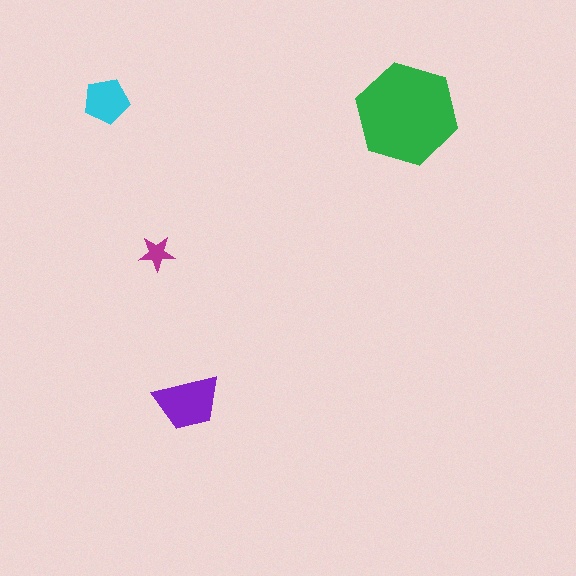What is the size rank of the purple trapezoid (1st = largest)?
2nd.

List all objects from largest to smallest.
The green hexagon, the purple trapezoid, the cyan pentagon, the magenta star.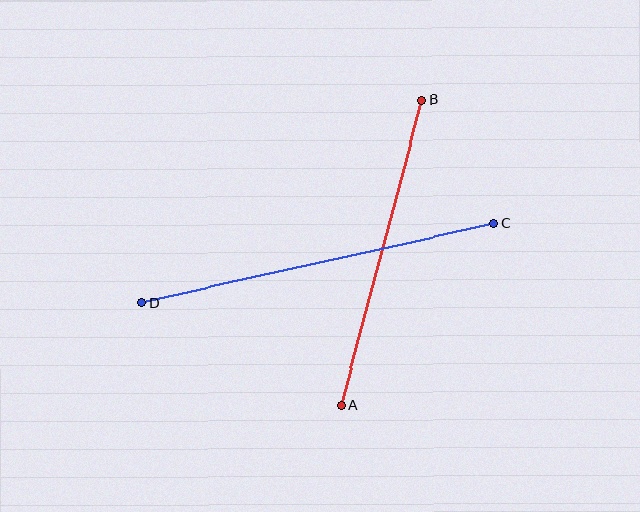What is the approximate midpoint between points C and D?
The midpoint is at approximately (318, 263) pixels.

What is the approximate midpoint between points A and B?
The midpoint is at approximately (382, 252) pixels.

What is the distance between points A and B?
The distance is approximately 316 pixels.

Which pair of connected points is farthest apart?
Points C and D are farthest apart.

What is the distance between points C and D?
The distance is approximately 360 pixels.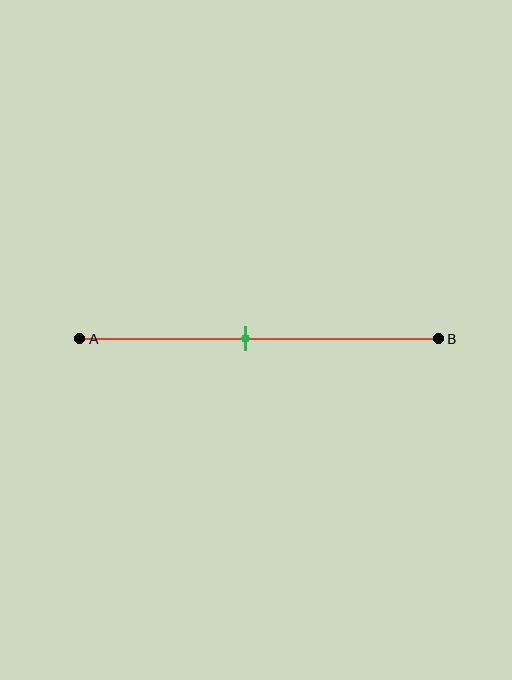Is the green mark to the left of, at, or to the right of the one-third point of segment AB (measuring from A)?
The green mark is to the right of the one-third point of segment AB.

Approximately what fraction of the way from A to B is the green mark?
The green mark is approximately 45% of the way from A to B.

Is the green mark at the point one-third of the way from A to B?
No, the mark is at about 45% from A, not at the 33% one-third point.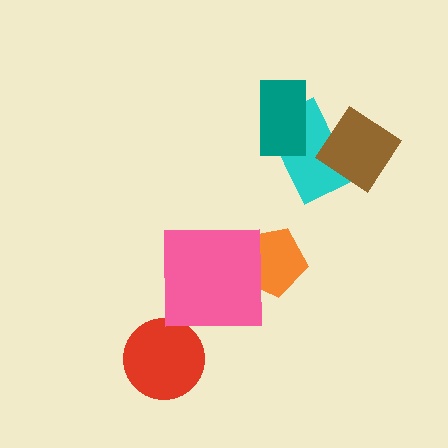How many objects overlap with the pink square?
1 object overlaps with the pink square.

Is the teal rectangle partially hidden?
No, no other shape covers it.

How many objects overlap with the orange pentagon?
1 object overlaps with the orange pentagon.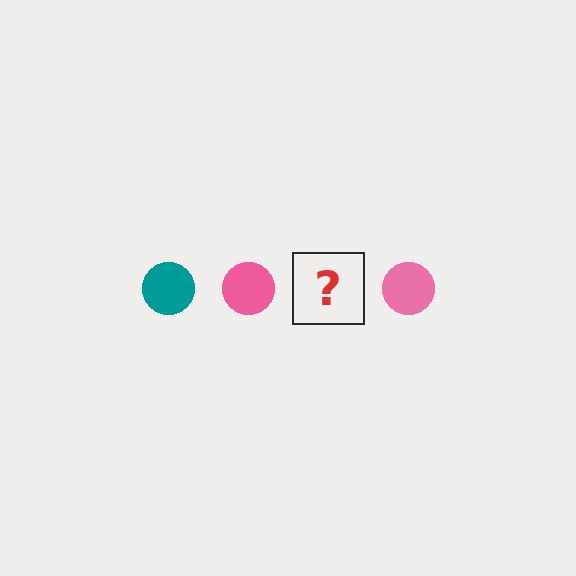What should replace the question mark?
The question mark should be replaced with a teal circle.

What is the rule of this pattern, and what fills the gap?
The rule is that the pattern cycles through teal, pink circles. The gap should be filled with a teal circle.